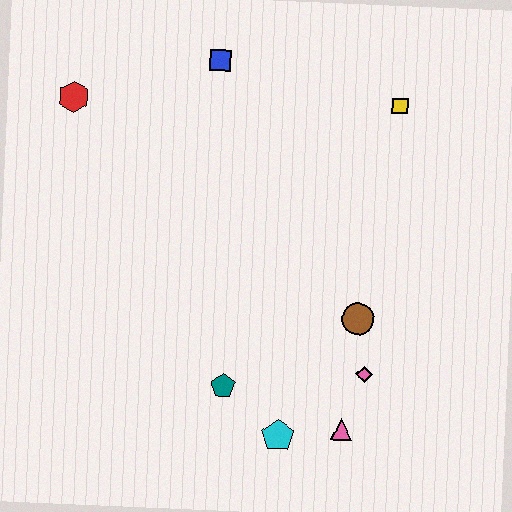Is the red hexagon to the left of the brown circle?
Yes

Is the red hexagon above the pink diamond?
Yes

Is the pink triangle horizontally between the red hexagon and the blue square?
No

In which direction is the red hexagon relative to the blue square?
The red hexagon is to the left of the blue square.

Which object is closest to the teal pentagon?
The cyan pentagon is closest to the teal pentagon.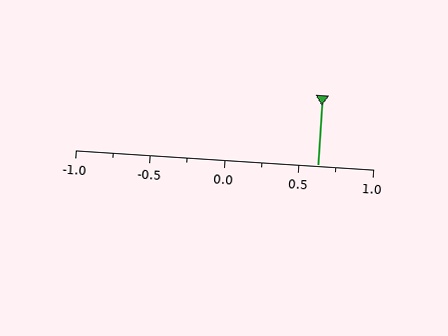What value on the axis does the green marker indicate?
The marker indicates approximately 0.62.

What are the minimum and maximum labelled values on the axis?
The axis runs from -1.0 to 1.0.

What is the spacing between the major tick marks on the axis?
The major ticks are spaced 0.5 apart.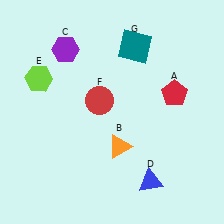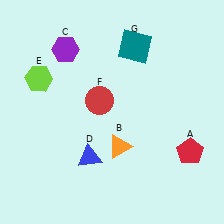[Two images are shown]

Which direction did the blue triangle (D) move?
The blue triangle (D) moved left.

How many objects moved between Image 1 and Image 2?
2 objects moved between the two images.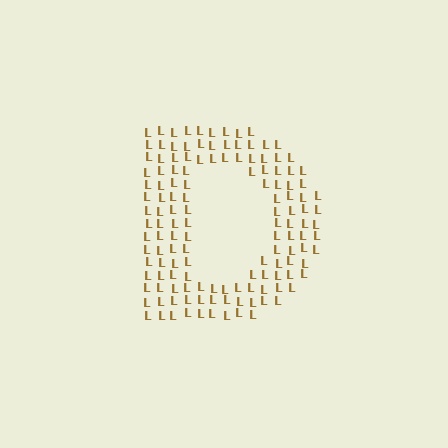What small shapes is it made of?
It is made of small letter L's.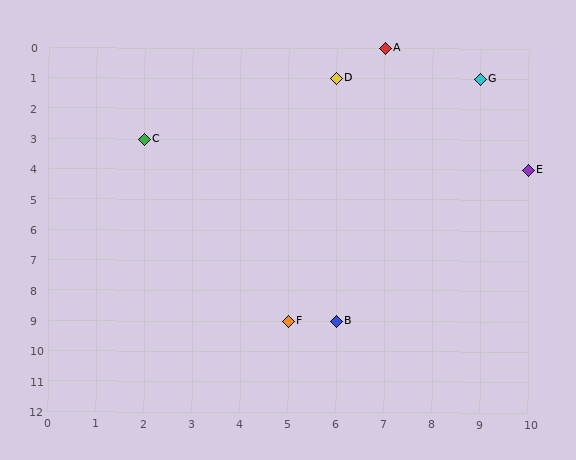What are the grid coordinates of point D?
Point D is at grid coordinates (6, 1).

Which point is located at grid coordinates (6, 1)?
Point D is at (6, 1).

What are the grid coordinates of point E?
Point E is at grid coordinates (10, 4).